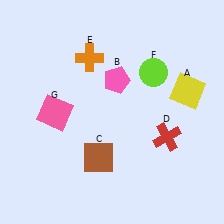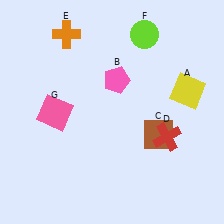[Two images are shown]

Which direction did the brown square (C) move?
The brown square (C) moved right.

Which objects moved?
The objects that moved are: the brown square (C), the orange cross (E), the lime circle (F).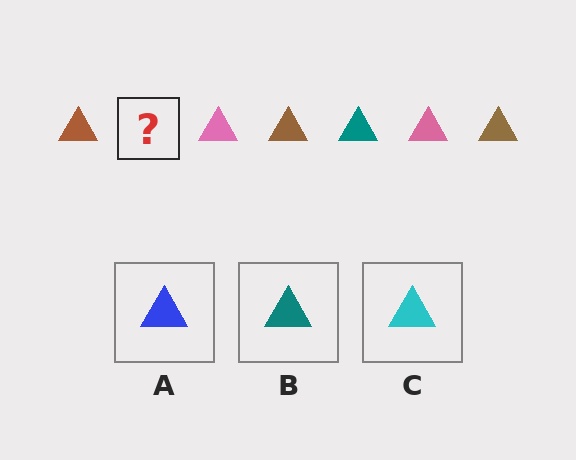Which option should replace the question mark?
Option B.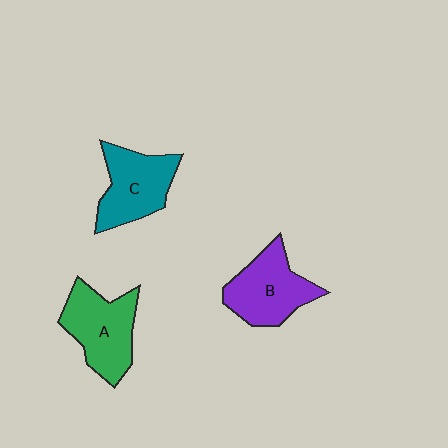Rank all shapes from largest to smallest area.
From largest to smallest: A (green), B (purple), C (teal).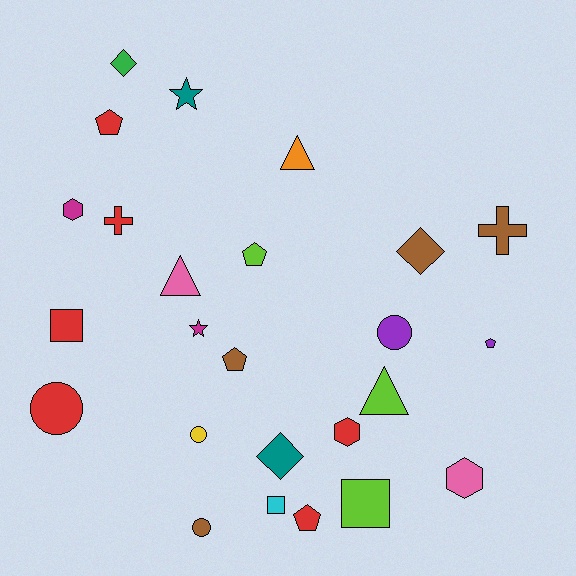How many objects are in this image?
There are 25 objects.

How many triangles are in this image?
There are 3 triangles.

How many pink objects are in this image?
There are 2 pink objects.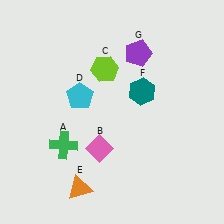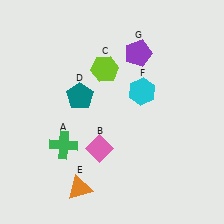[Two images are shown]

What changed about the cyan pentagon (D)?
In Image 1, D is cyan. In Image 2, it changed to teal.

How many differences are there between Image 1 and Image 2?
There are 2 differences between the two images.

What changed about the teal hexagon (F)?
In Image 1, F is teal. In Image 2, it changed to cyan.